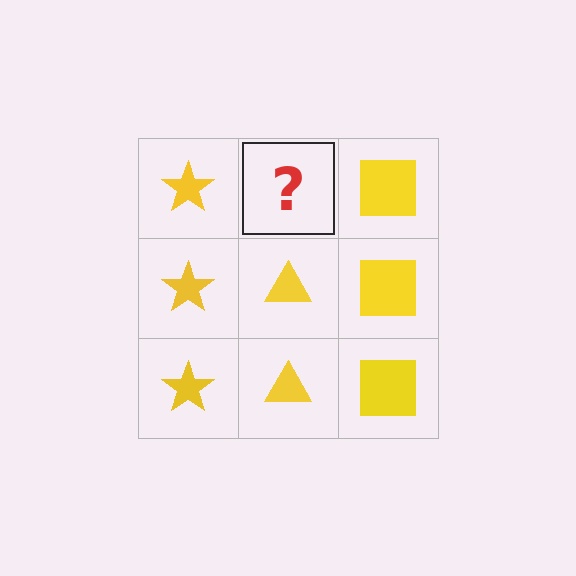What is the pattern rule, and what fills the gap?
The rule is that each column has a consistent shape. The gap should be filled with a yellow triangle.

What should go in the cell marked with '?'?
The missing cell should contain a yellow triangle.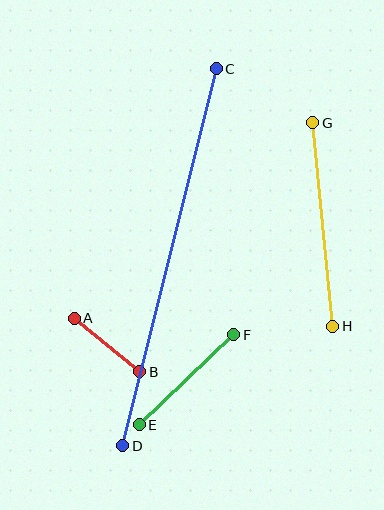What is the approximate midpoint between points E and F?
The midpoint is at approximately (186, 380) pixels.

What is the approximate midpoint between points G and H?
The midpoint is at approximately (323, 225) pixels.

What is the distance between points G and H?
The distance is approximately 204 pixels.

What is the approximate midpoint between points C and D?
The midpoint is at approximately (170, 257) pixels.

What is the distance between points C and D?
The distance is approximately 388 pixels.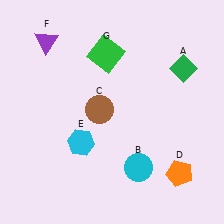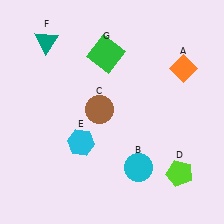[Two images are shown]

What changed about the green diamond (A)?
In Image 1, A is green. In Image 2, it changed to orange.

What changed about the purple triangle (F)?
In Image 1, F is purple. In Image 2, it changed to teal.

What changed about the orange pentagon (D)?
In Image 1, D is orange. In Image 2, it changed to lime.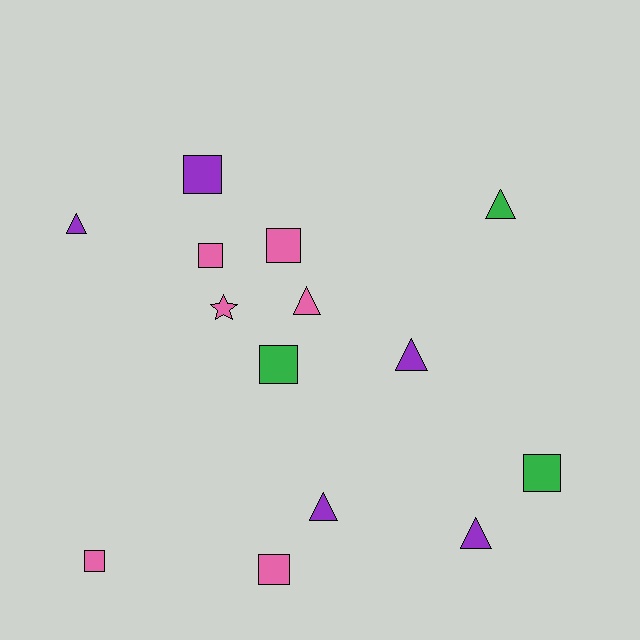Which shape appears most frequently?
Square, with 7 objects.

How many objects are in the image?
There are 14 objects.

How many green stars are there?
There are no green stars.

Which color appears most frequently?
Pink, with 6 objects.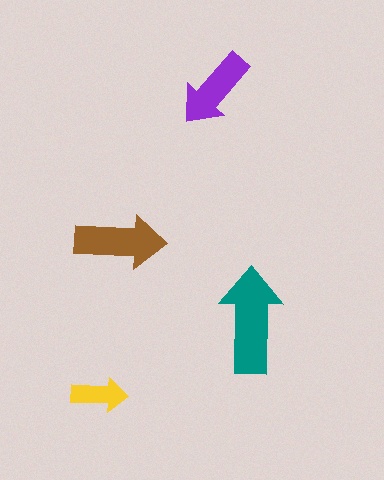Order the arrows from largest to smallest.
the teal one, the brown one, the purple one, the yellow one.